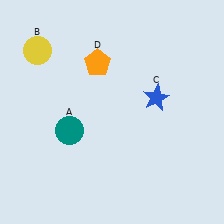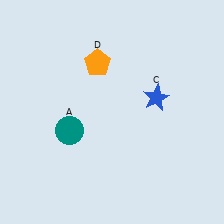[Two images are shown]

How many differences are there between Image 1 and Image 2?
There is 1 difference between the two images.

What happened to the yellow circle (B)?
The yellow circle (B) was removed in Image 2. It was in the top-left area of Image 1.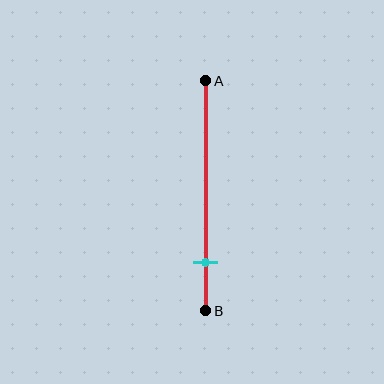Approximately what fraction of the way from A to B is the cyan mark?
The cyan mark is approximately 80% of the way from A to B.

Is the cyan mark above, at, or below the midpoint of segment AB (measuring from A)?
The cyan mark is below the midpoint of segment AB.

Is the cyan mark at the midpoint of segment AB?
No, the mark is at about 80% from A, not at the 50% midpoint.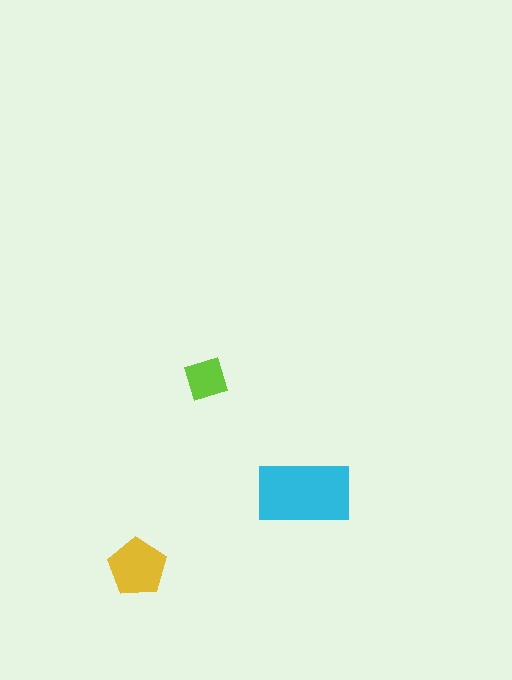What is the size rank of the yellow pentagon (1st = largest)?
2nd.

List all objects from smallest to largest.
The lime square, the yellow pentagon, the cyan rectangle.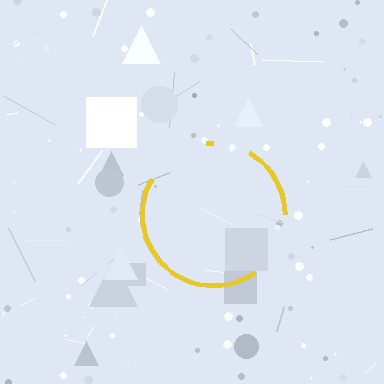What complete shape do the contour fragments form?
The contour fragments form a circle.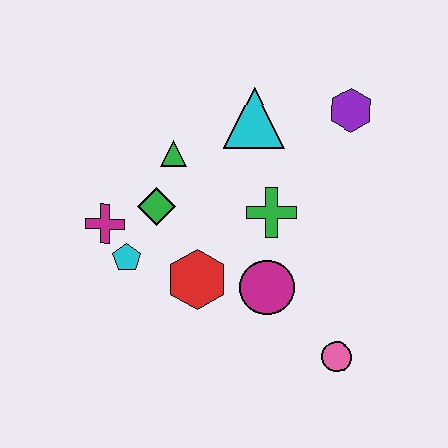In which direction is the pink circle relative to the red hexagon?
The pink circle is to the right of the red hexagon.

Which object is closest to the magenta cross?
The cyan pentagon is closest to the magenta cross.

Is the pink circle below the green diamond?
Yes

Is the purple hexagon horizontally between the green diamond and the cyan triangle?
No